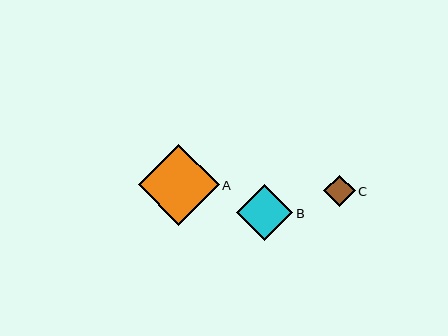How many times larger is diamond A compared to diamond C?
Diamond A is approximately 2.6 times the size of diamond C.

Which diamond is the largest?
Diamond A is the largest with a size of approximately 80 pixels.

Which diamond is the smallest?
Diamond C is the smallest with a size of approximately 31 pixels.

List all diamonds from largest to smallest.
From largest to smallest: A, B, C.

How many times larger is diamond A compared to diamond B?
Diamond A is approximately 1.4 times the size of diamond B.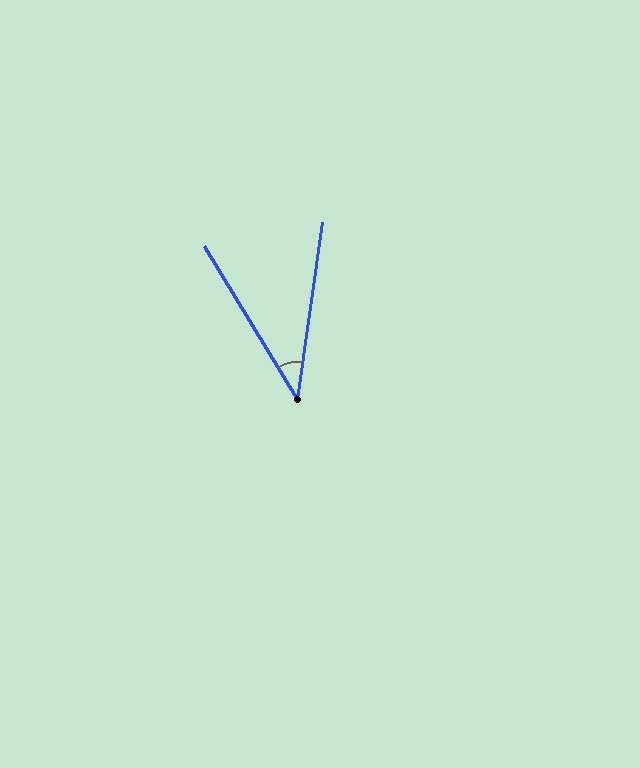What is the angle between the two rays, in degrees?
Approximately 40 degrees.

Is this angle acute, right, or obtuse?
It is acute.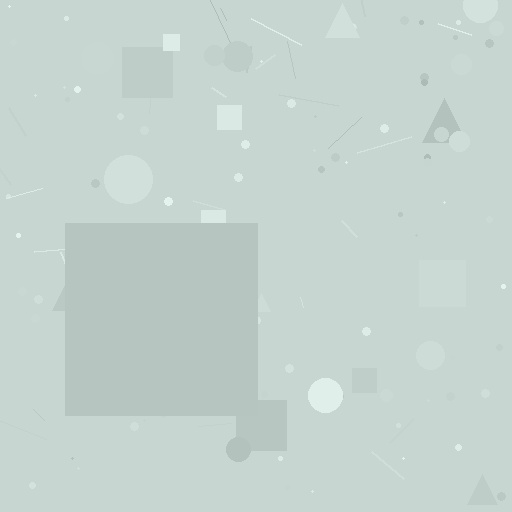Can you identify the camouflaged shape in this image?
The camouflaged shape is a square.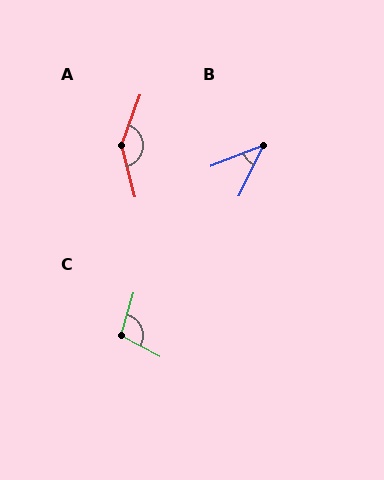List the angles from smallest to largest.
B (43°), C (102°), A (145°).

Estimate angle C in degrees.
Approximately 102 degrees.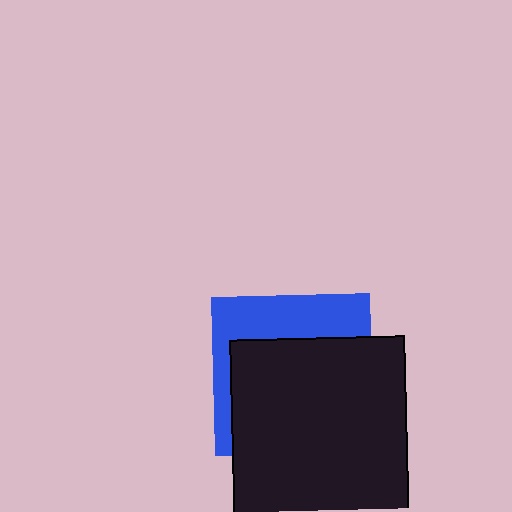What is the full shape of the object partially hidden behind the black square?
The partially hidden object is a blue square.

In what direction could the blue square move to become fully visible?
The blue square could move up. That would shift it out from behind the black square entirely.